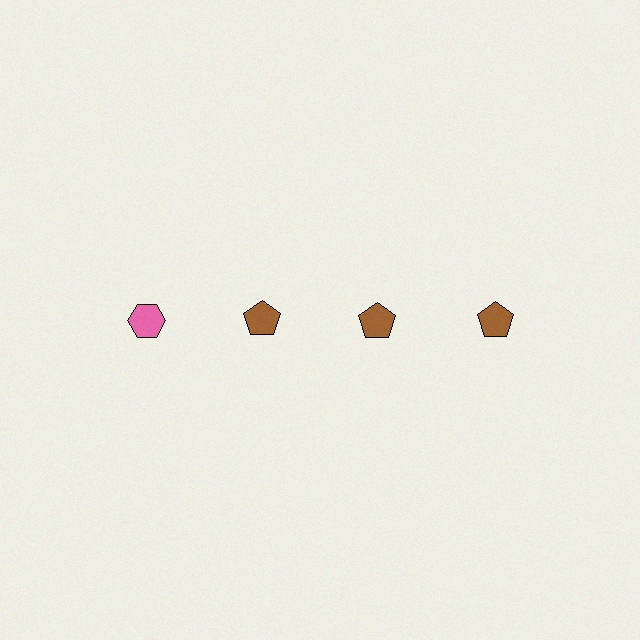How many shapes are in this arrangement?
There are 4 shapes arranged in a grid pattern.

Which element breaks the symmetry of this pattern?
The pink hexagon in the top row, leftmost column breaks the symmetry. All other shapes are brown pentagons.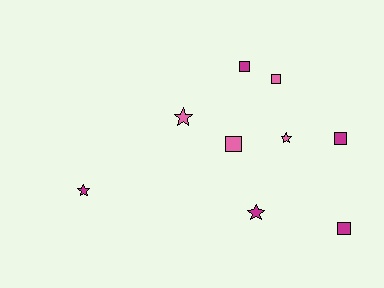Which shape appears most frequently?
Square, with 5 objects.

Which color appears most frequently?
Magenta, with 5 objects.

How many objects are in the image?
There are 9 objects.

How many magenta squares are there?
There are 3 magenta squares.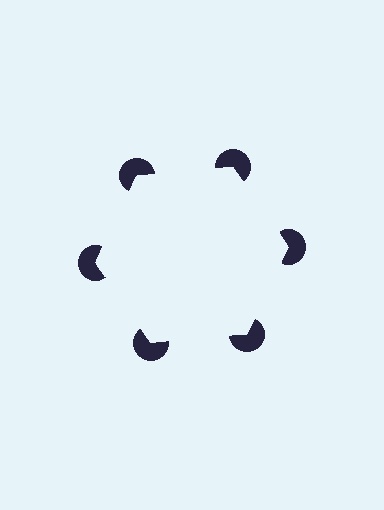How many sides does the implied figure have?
6 sides.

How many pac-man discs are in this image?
There are 6 — one at each vertex of the illusory hexagon.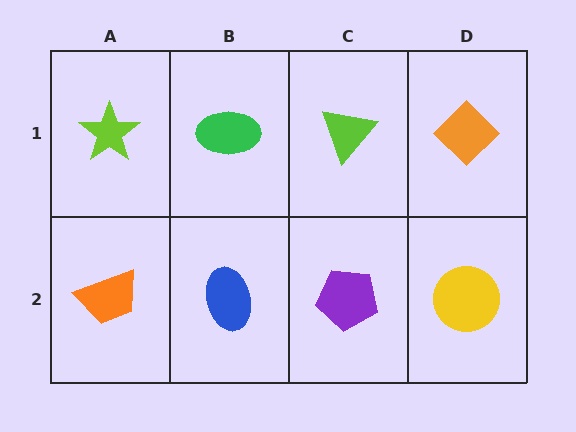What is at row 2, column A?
An orange trapezoid.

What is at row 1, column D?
An orange diamond.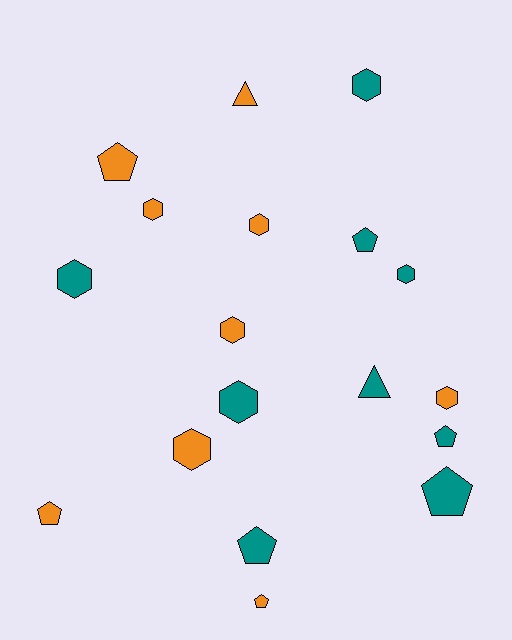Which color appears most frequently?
Orange, with 9 objects.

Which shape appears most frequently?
Hexagon, with 9 objects.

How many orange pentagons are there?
There are 3 orange pentagons.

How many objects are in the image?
There are 18 objects.